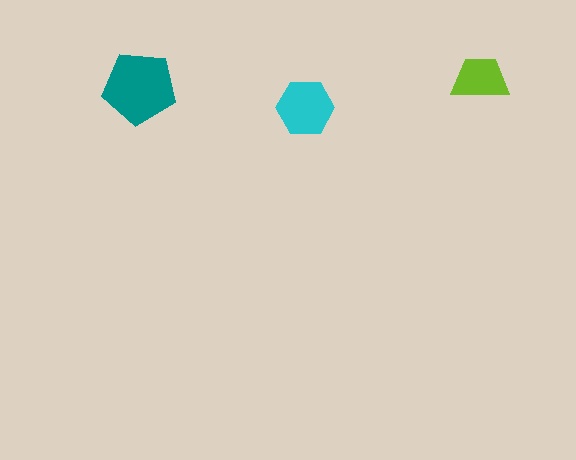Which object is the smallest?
The lime trapezoid.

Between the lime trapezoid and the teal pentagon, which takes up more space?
The teal pentagon.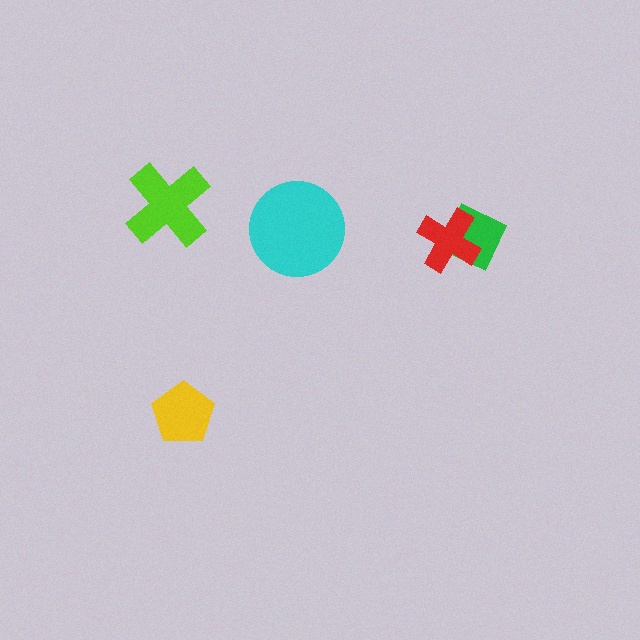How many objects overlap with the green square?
1 object overlaps with the green square.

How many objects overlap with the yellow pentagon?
0 objects overlap with the yellow pentagon.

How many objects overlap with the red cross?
1 object overlaps with the red cross.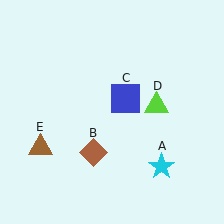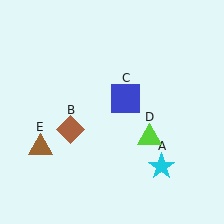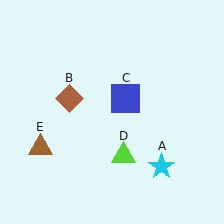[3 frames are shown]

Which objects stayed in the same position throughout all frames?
Cyan star (object A) and blue square (object C) and brown triangle (object E) remained stationary.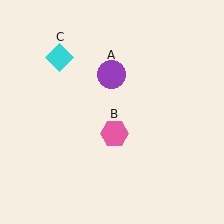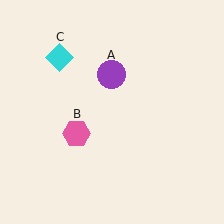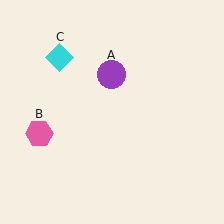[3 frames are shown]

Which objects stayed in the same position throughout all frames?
Purple circle (object A) and cyan diamond (object C) remained stationary.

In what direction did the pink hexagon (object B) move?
The pink hexagon (object B) moved left.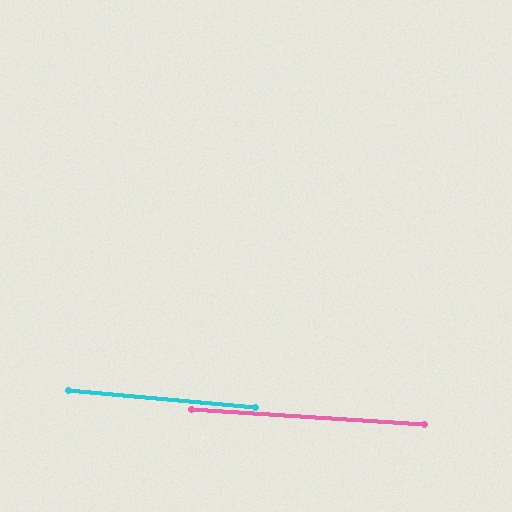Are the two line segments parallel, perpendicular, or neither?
Parallel — their directions differ by only 1.7°.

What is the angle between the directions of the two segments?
Approximately 2 degrees.